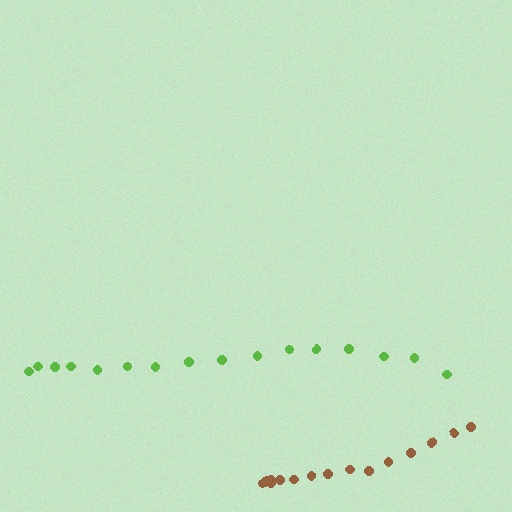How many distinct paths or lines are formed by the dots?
There are 2 distinct paths.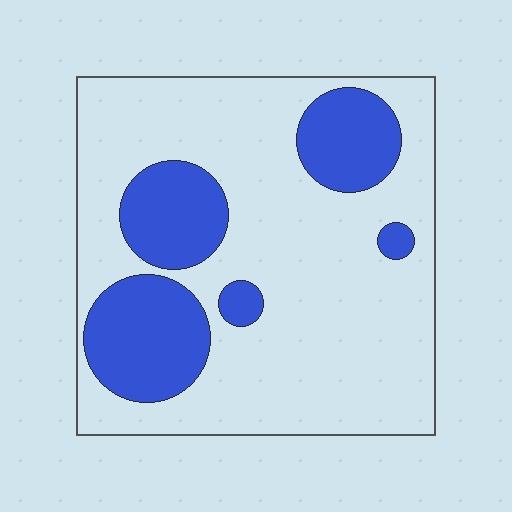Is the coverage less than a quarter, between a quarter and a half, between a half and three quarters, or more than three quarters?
Between a quarter and a half.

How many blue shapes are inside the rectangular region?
5.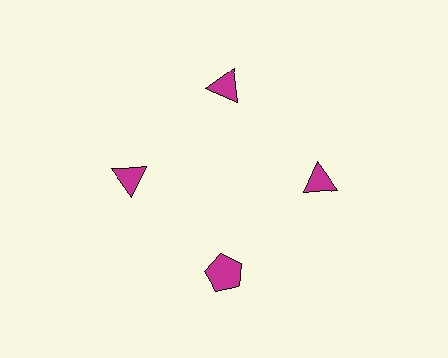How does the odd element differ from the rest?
It has a different shape: pentagon instead of triangle.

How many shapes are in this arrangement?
There are 4 shapes arranged in a ring pattern.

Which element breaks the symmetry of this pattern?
The magenta pentagon at roughly the 6 o'clock position breaks the symmetry. All other shapes are magenta triangles.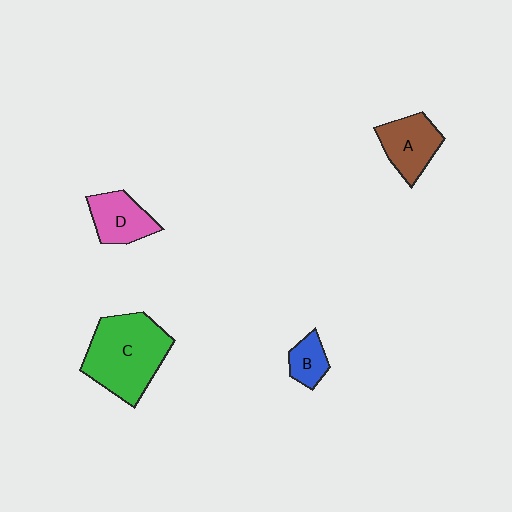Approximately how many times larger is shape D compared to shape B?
Approximately 1.7 times.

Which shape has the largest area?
Shape C (green).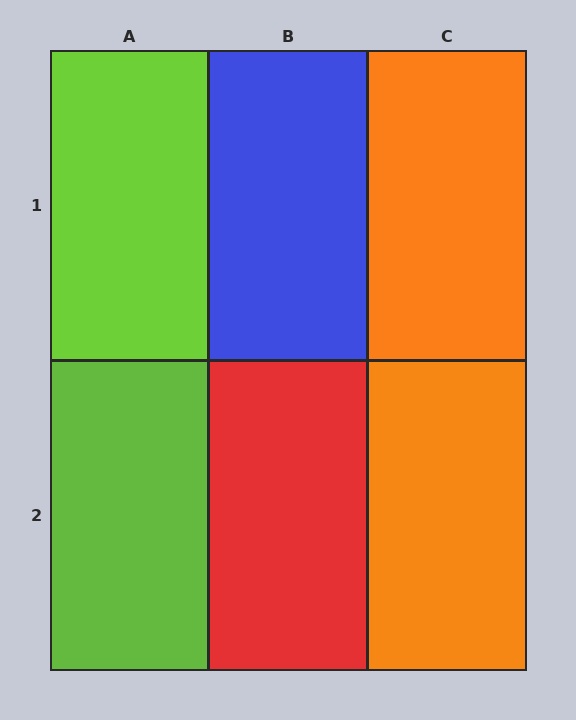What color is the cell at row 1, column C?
Orange.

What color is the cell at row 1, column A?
Lime.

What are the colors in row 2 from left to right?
Lime, red, orange.